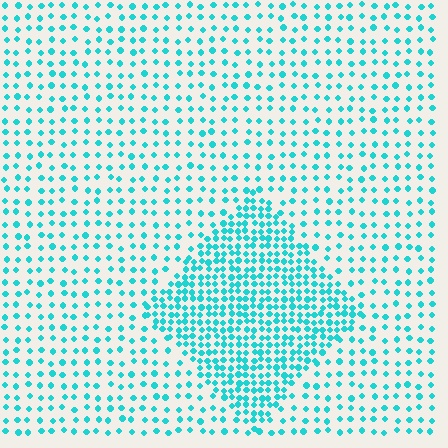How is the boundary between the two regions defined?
The boundary is defined by a change in element density (approximately 2.3x ratio). All elements are the same color, size, and shape.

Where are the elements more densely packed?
The elements are more densely packed inside the diamond boundary.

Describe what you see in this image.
The image contains small cyan elements arranged at two different densities. A diamond-shaped region is visible where the elements are more densely packed than the surrounding area.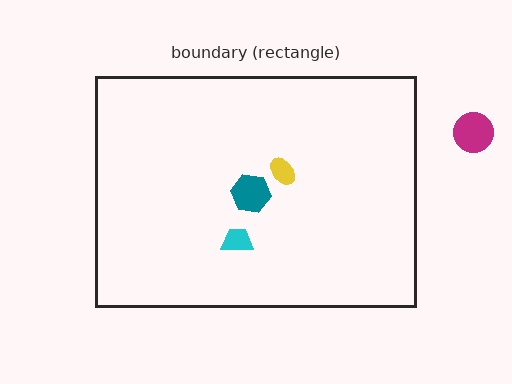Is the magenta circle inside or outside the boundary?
Outside.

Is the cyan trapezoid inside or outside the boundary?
Inside.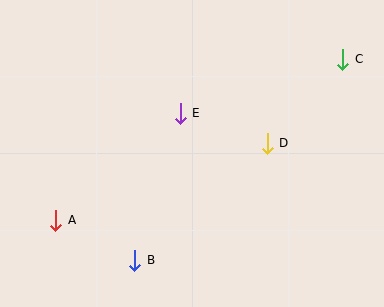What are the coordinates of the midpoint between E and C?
The midpoint between E and C is at (262, 86).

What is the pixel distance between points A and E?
The distance between A and E is 165 pixels.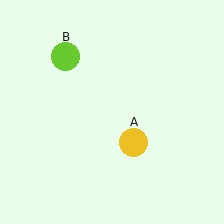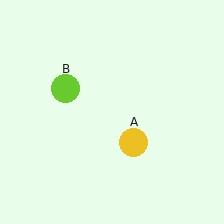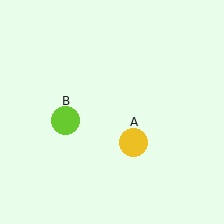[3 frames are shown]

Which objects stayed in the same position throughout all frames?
Yellow circle (object A) remained stationary.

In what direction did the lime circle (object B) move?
The lime circle (object B) moved down.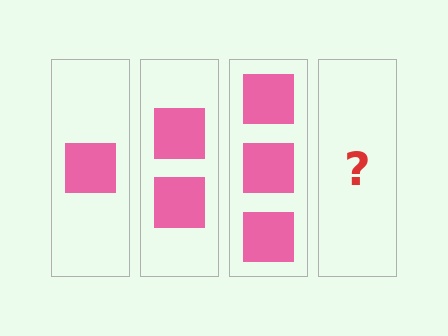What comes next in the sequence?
The next element should be 4 squares.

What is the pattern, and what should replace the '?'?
The pattern is that each step adds one more square. The '?' should be 4 squares.